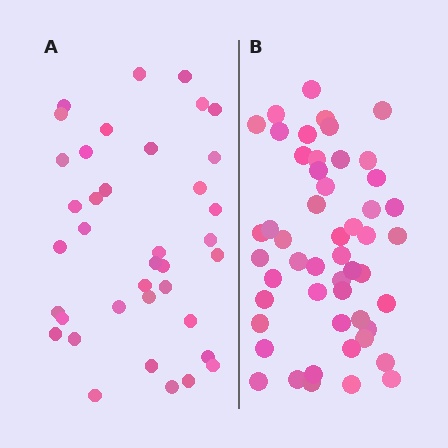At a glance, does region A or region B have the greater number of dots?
Region B (the right region) has more dots.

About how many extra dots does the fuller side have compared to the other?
Region B has approximately 15 more dots than region A.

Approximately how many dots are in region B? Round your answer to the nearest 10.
About 50 dots. (The exact count is 51, which rounds to 50.)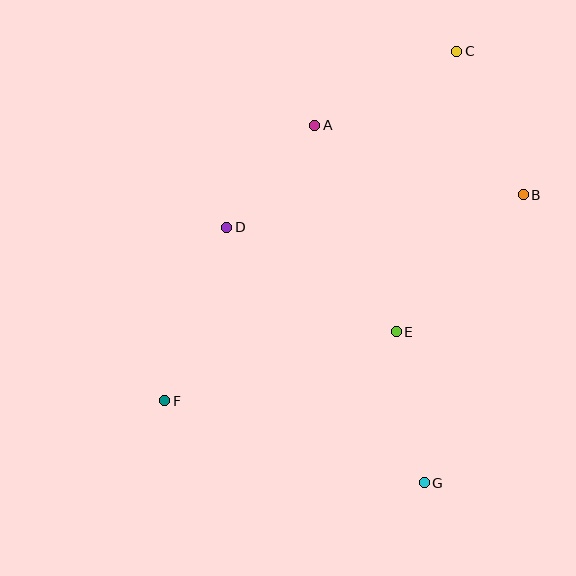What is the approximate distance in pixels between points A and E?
The distance between A and E is approximately 222 pixels.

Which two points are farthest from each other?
Points C and F are farthest from each other.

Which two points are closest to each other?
Points A and D are closest to each other.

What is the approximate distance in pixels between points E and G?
The distance between E and G is approximately 154 pixels.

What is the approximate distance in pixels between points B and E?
The distance between B and E is approximately 187 pixels.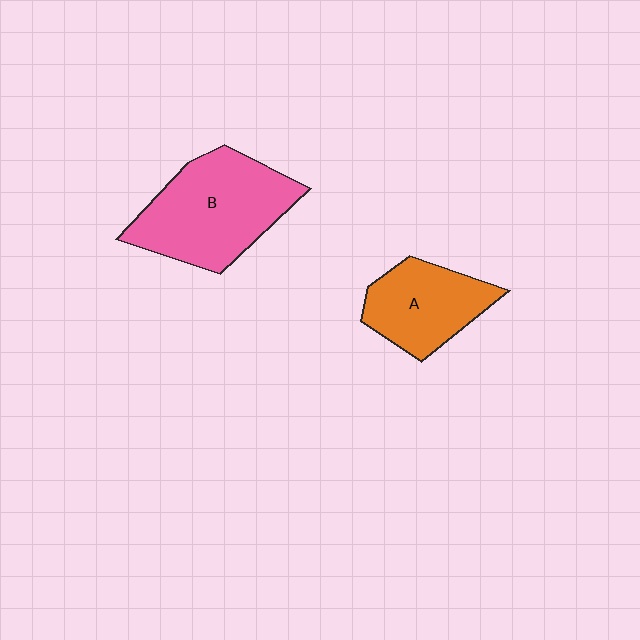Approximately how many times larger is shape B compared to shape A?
Approximately 1.5 times.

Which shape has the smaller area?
Shape A (orange).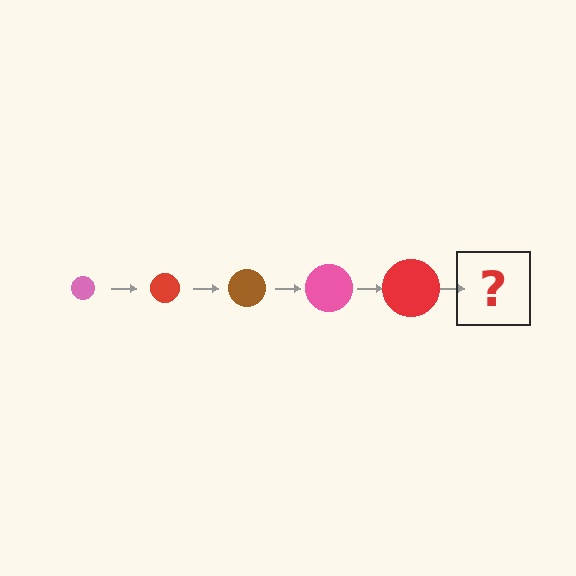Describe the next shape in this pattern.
It should be a brown circle, larger than the previous one.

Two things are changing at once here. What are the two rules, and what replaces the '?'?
The two rules are that the circle grows larger each step and the color cycles through pink, red, and brown. The '?' should be a brown circle, larger than the previous one.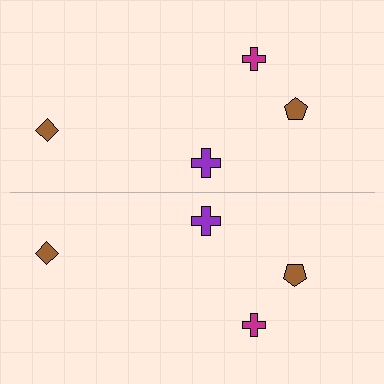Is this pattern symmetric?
Yes, this pattern has bilateral (reflection) symmetry.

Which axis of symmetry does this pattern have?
The pattern has a horizontal axis of symmetry running through the center of the image.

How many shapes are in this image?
There are 8 shapes in this image.